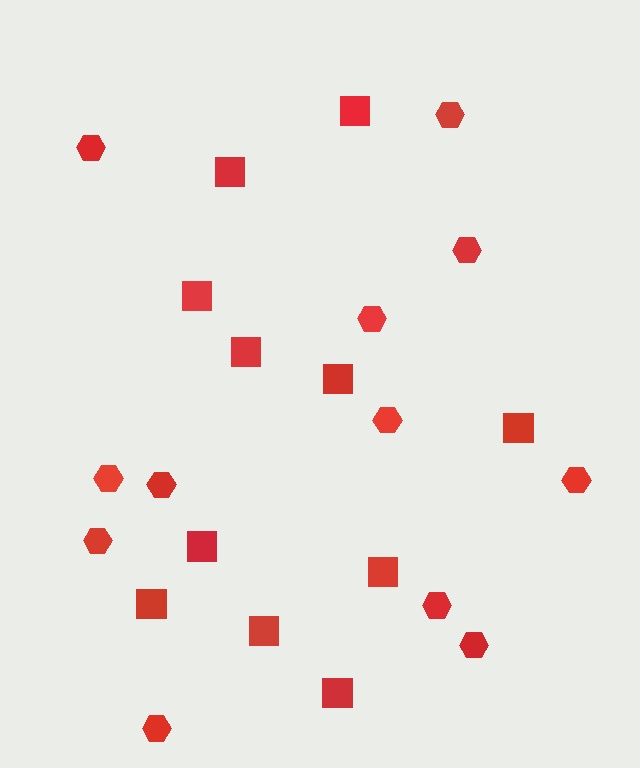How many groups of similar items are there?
There are 2 groups: one group of squares (11) and one group of hexagons (12).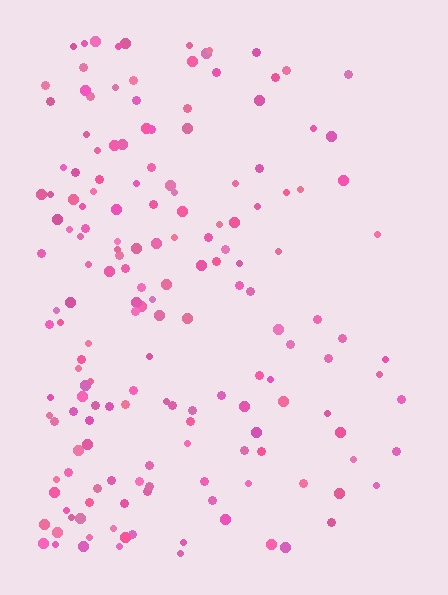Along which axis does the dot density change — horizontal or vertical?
Horizontal.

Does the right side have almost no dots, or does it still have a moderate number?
Still a moderate number, just noticeably fewer than the left.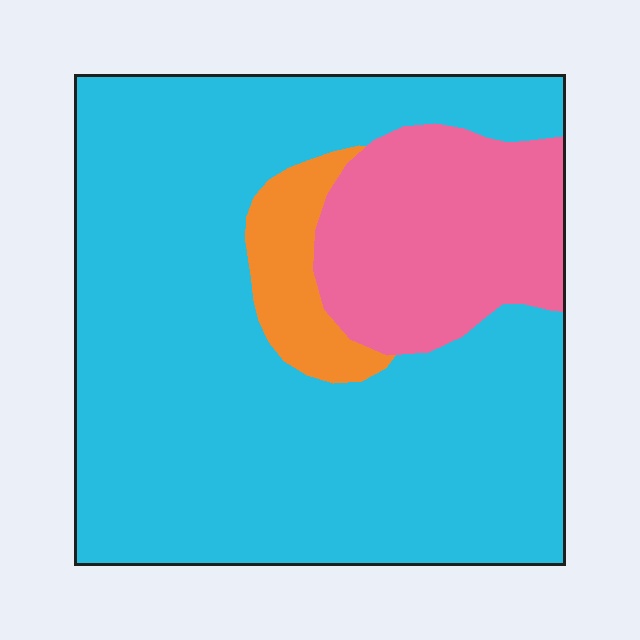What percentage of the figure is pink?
Pink covers roughly 20% of the figure.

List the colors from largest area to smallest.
From largest to smallest: cyan, pink, orange.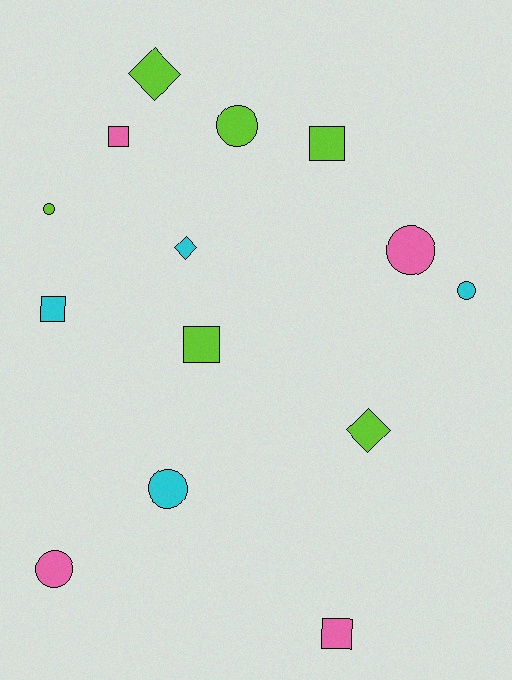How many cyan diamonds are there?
There is 1 cyan diamond.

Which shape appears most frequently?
Circle, with 6 objects.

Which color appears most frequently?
Lime, with 6 objects.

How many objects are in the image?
There are 14 objects.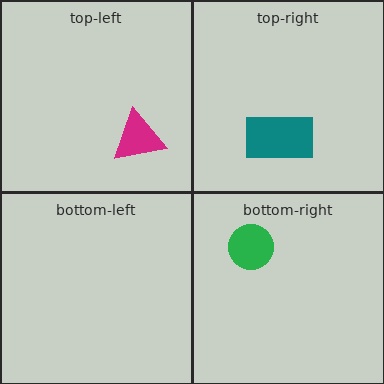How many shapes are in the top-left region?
1.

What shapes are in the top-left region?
The magenta triangle.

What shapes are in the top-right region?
The teal rectangle.